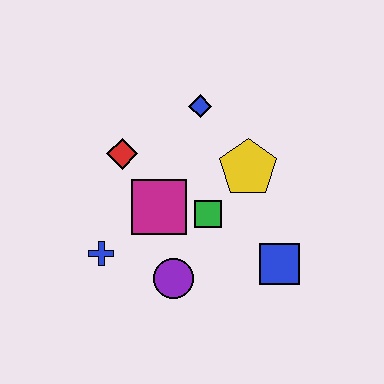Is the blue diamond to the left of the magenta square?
No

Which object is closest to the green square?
The magenta square is closest to the green square.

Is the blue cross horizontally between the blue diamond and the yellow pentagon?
No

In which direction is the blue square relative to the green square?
The blue square is to the right of the green square.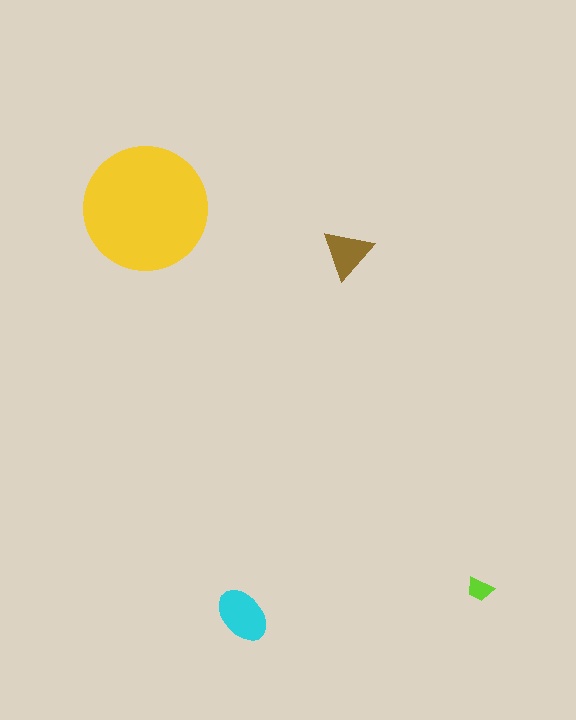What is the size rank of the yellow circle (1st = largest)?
1st.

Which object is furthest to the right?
The lime trapezoid is rightmost.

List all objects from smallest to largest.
The lime trapezoid, the brown triangle, the cyan ellipse, the yellow circle.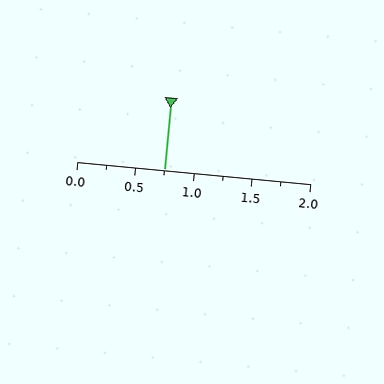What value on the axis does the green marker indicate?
The marker indicates approximately 0.75.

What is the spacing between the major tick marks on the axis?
The major ticks are spaced 0.5 apart.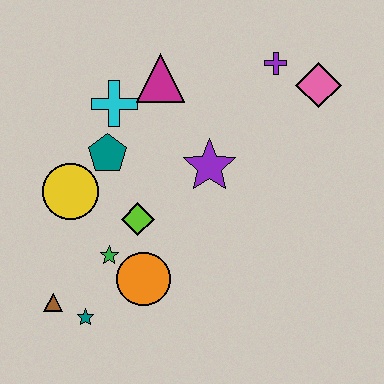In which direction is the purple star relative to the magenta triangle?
The purple star is below the magenta triangle.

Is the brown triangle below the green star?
Yes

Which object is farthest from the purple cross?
The brown triangle is farthest from the purple cross.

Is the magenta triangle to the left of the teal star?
No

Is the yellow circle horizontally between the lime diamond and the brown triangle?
Yes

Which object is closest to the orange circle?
The green star is closest to the orange circle.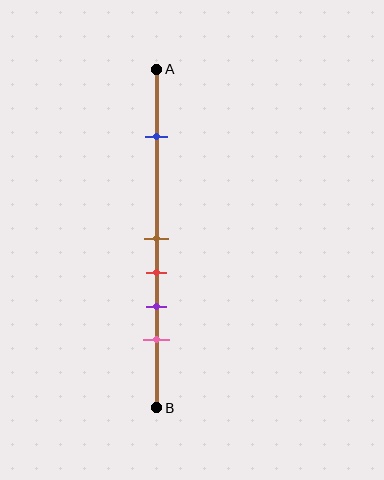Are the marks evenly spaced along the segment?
No, the marks are not evenly spaced.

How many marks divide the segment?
There are 5 marks dividing the segment.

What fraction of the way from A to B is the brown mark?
The brown mark is approximately 50% (0.5) of the way from A to B.